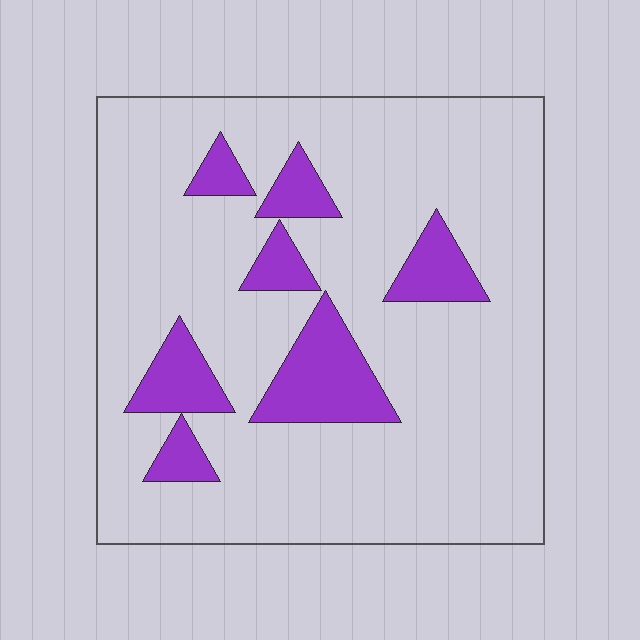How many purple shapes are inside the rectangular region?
7.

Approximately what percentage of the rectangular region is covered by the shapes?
Approximately 15%.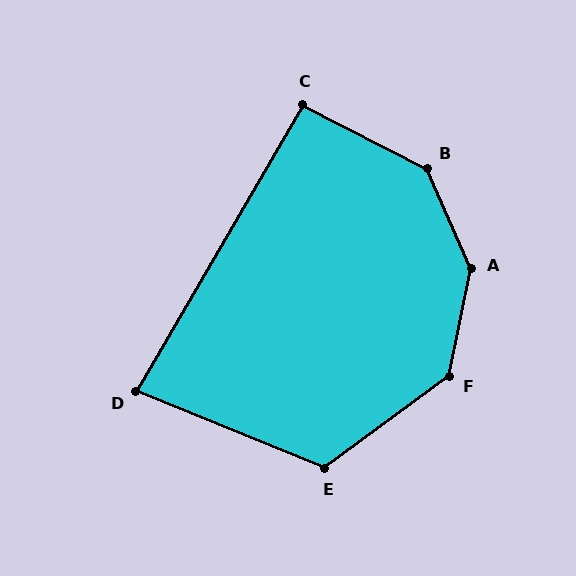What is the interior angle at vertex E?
Approximately 121 degrees (obtuse).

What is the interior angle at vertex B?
Approximately 140 degrees (obtuse).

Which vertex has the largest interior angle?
A, at approximately 145 degrees.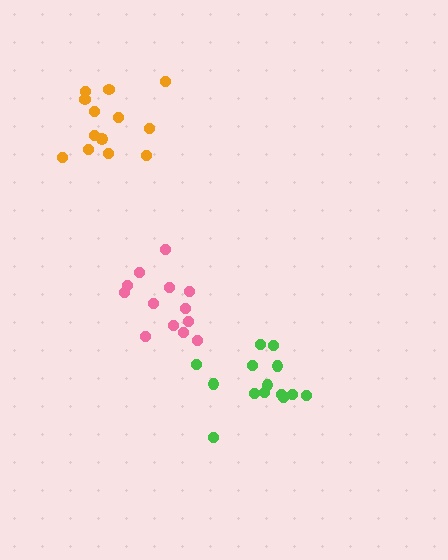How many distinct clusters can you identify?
There are 3 distinct clusters.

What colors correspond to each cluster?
The clusters are colored: green, orange, pink.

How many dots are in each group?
Group 1: 14 dots, Group 2: 13 dots, Group 3: 13 dots (40 total).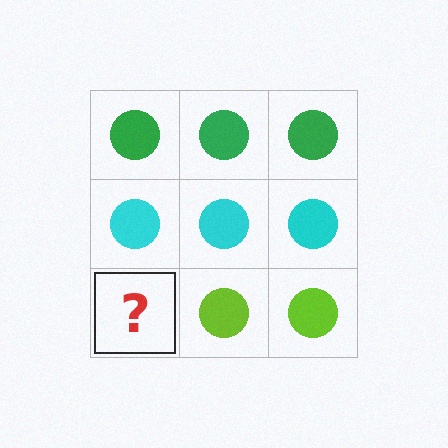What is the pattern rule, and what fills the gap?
The rule is that each row has a consistent color. The gap should be filled with a lime circle.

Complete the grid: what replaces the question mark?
The question mark should be replaced with a lime circle.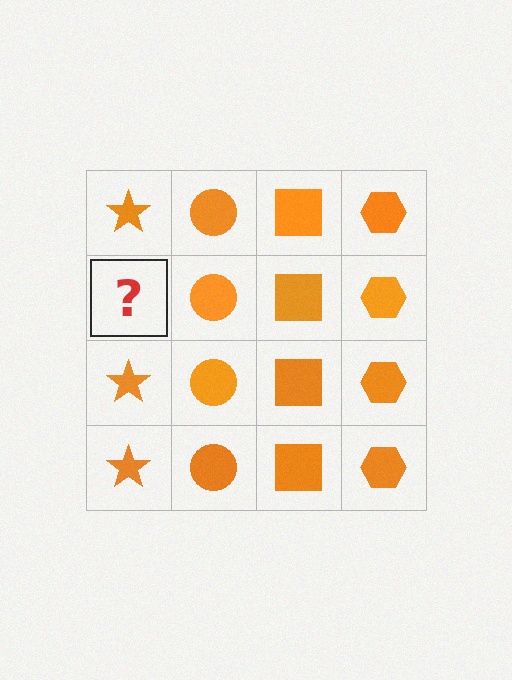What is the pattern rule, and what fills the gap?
The rule is that each column has a consistent shape. The gap should be filled with an orange star.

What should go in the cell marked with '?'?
The missing cell should contain an orange star.